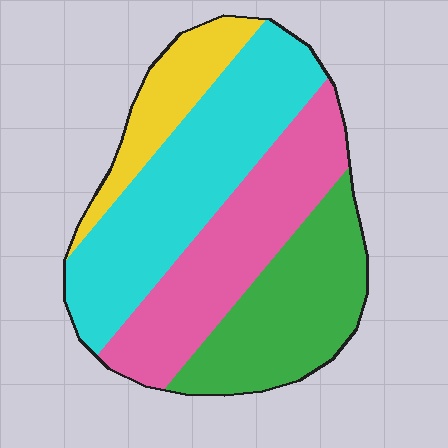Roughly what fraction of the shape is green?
Green covers around 25% of the shape.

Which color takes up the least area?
Yellow, at roughly 15%.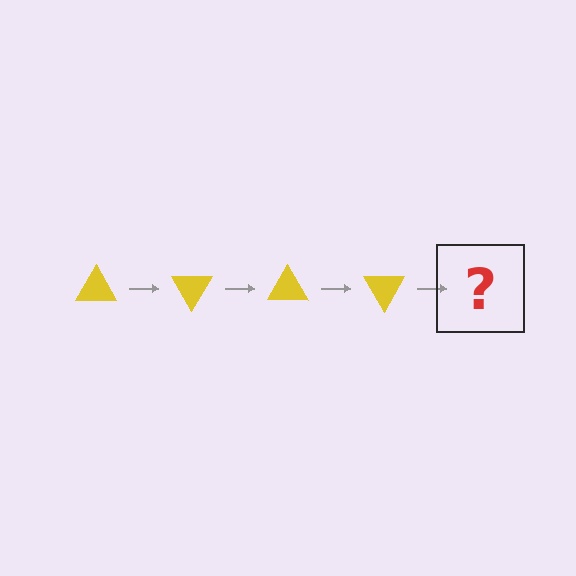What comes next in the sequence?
The next element should be a yellow triangle rotated 240 degrees.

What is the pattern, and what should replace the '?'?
The pattern is that the triangle rotates 60 degrees each step. The '?' should be a yellow triangle rotated 240 degrees.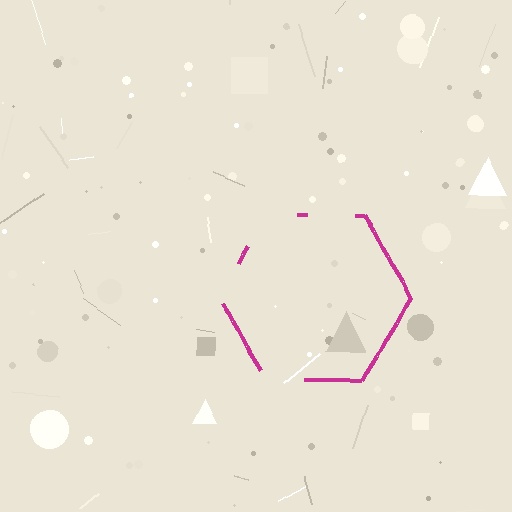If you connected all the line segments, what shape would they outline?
They would outline a hexagon.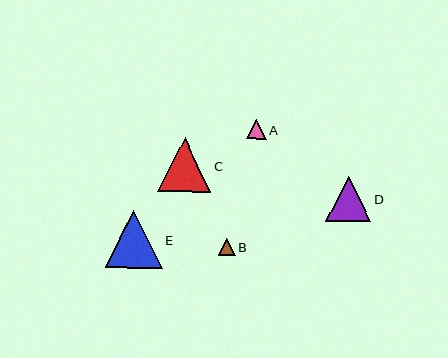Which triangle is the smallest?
Triangle B is the smallest with a size of approximately 17 pixels.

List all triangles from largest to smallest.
From largest to smallest: E, C, D, A, B.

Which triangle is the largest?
Triangle E is the largest with a size of approximately 57 pixels.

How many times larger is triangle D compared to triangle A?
Triangle D is approximately 2.3 times the size of triangle A.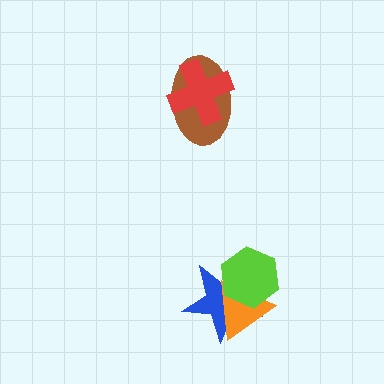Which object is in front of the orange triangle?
The lime hexagon is in front of the orange triangle.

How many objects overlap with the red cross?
1 object overlaps with the red cross.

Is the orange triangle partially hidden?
Yes, it is partially covered by another shape.